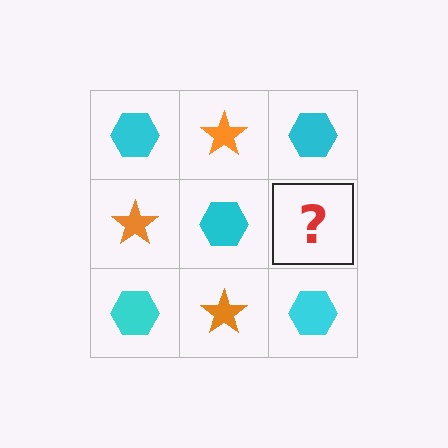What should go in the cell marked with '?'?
The missing cell should contain an orange star.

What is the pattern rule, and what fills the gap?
The rule is that it alternates cyan hexagon and orange star in a checkerboard pattern. The gap should be filled with an orange star.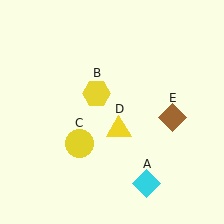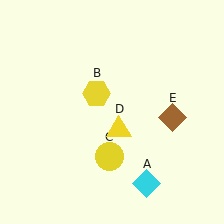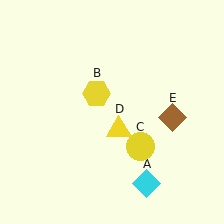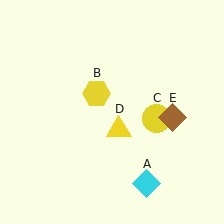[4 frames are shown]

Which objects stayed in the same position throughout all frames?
Cyan diamond (object A) and yellow hexagon (object B) and yellow triangle (object D) and brown diamond (object E) remained stationary.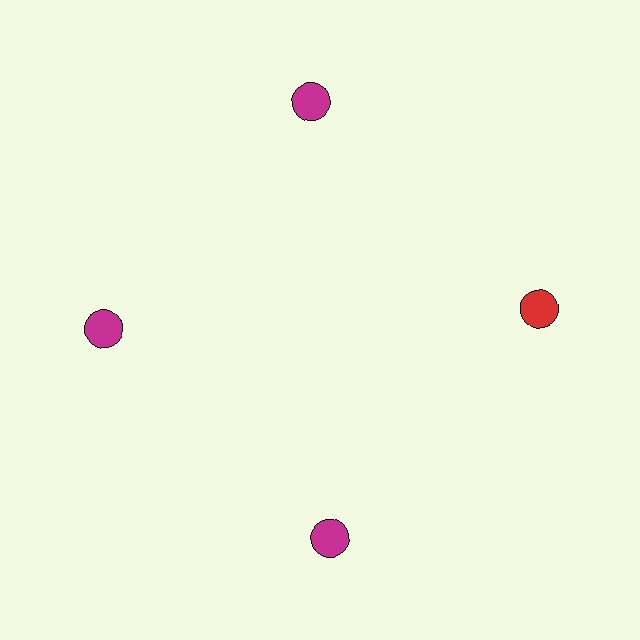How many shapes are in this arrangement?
There are 4 shapes arranged in a ring pattern.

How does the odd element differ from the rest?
It has a different color: red instead of magenta.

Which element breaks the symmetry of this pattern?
The red circle at roughly the 3 o'clock position breaks the symmetry. All other shapes are magenta circles.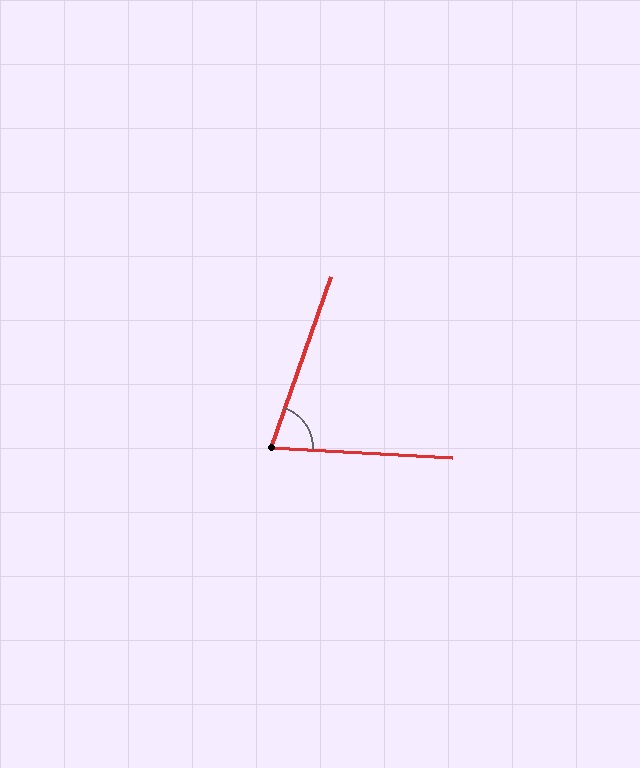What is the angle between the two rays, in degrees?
Approximately 74 degrees.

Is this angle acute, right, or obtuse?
It is acute.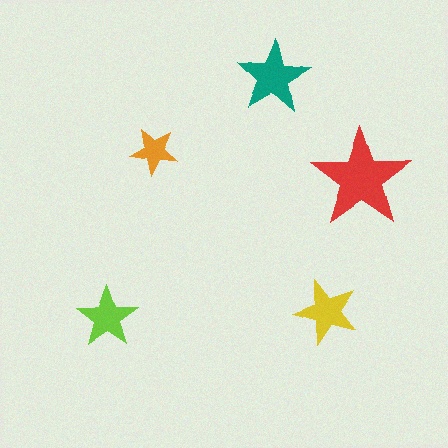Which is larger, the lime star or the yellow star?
The yellow one.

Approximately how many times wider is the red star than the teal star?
About 1.5 times wider.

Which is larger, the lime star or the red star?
The red one.